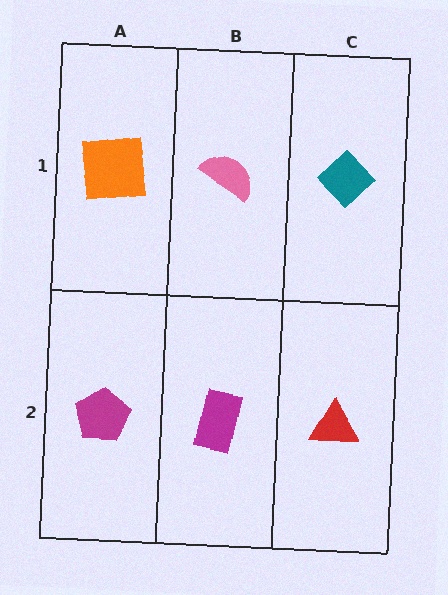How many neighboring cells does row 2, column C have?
2.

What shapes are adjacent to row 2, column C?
A teal diamond (row 1, column C), a magenta rectangle (row 2, column B).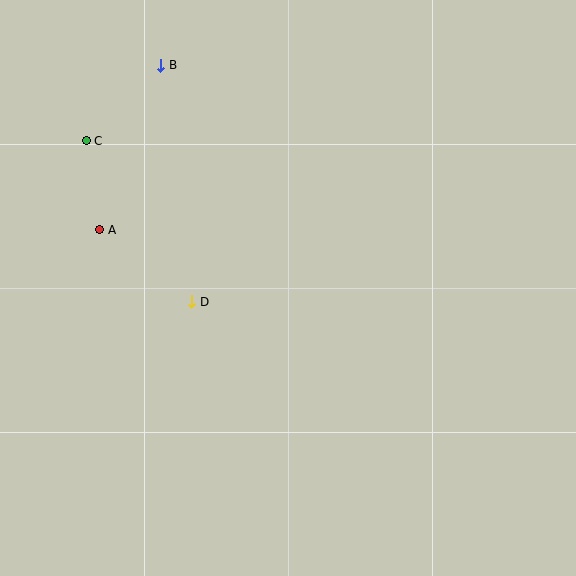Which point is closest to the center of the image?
Point D at (192, 302) is closest to the center.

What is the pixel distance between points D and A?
The distance between D and A is 117 pixels.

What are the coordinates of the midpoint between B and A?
The midpoint between B and A is at (130, 147).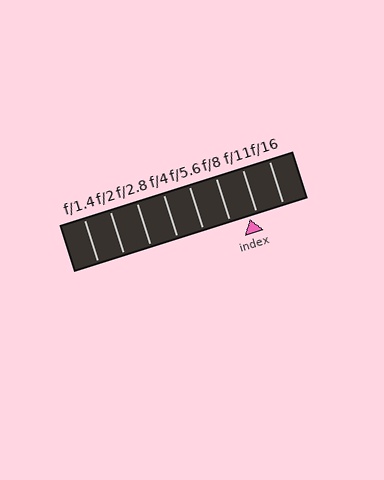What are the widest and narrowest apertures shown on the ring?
The widest aperture shown is f/1.4 and the narrowest is f/16.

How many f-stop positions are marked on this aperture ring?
There are 8 f-stop positions marked.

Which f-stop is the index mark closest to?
The index mark is closest to f/11.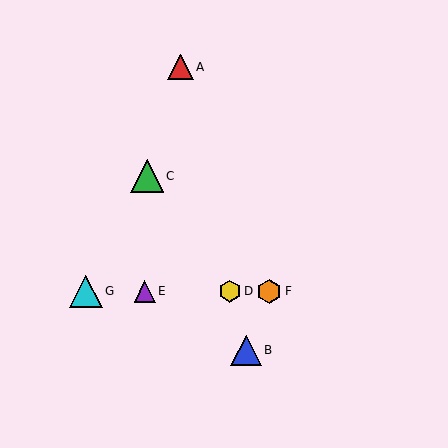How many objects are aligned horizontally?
4 objects (D, E, F, G) are aligned horizontally.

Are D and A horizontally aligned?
No, D is at y≈291 and A is at y≈67.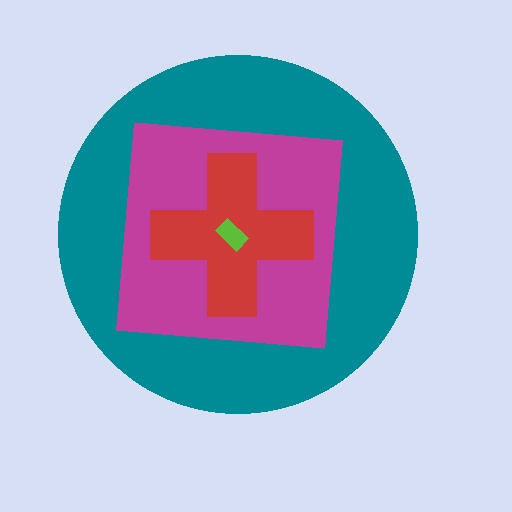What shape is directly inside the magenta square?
The red cross.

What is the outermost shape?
The teal circle.